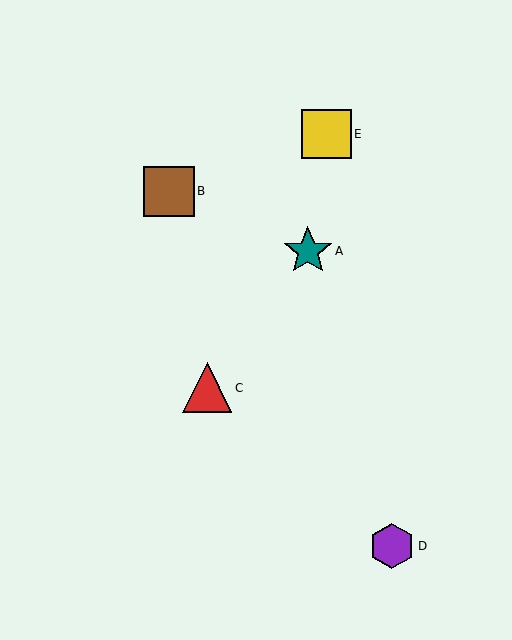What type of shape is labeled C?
Shape C is a red triangle.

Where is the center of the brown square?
The center of the brown square is at (169, 191).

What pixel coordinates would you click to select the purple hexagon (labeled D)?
Click at (392, 546) to select the purple hexagon D.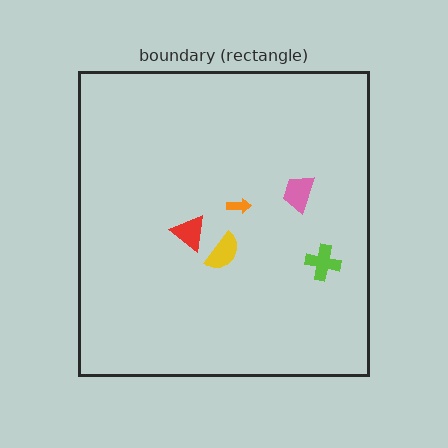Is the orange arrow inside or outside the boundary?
Inside.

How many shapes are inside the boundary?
5 inside, 0 outside.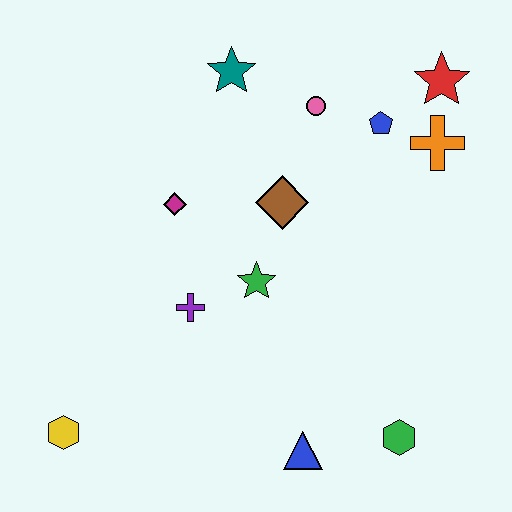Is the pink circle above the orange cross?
Yes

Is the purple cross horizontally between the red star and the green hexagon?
No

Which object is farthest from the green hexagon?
The teal star is farthest from the green hexagon.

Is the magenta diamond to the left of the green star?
Yes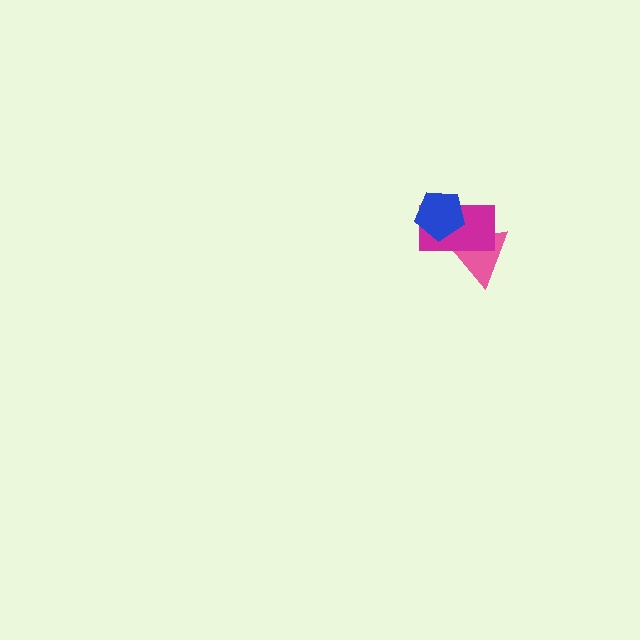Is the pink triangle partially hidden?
Yes, it is partially covered by another shape.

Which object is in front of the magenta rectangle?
The blue pentagon is in front of the magenta rectangle.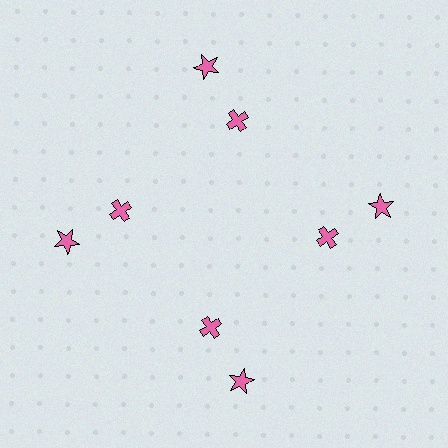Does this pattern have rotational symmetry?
Yes, this pattern has 4-fold rotational symmetry. It looks the same after rotating 90 degrees around the center.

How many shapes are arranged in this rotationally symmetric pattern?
There are 8 shapes, arranged in 4 groups of 2.